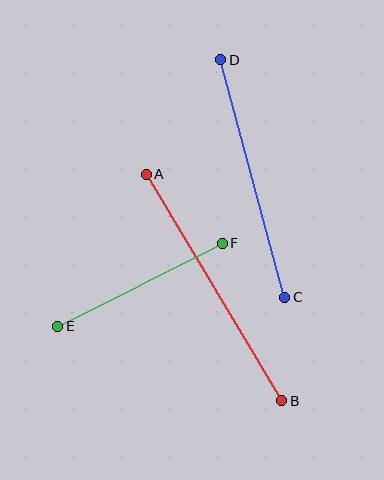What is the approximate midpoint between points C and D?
The midpoint is at approximately (253, 178) pixels.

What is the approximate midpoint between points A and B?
The midpoint is at approximately (214, 288) pixels.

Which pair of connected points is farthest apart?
Points A and B are farthest apart.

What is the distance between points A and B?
The distance is approximately 264 pixels.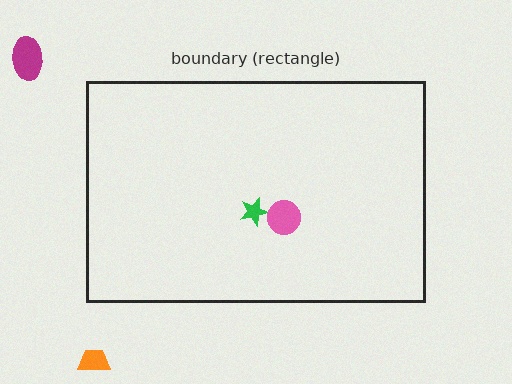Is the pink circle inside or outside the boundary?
Inside.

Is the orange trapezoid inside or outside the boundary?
Outside.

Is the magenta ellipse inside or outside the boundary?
Outside.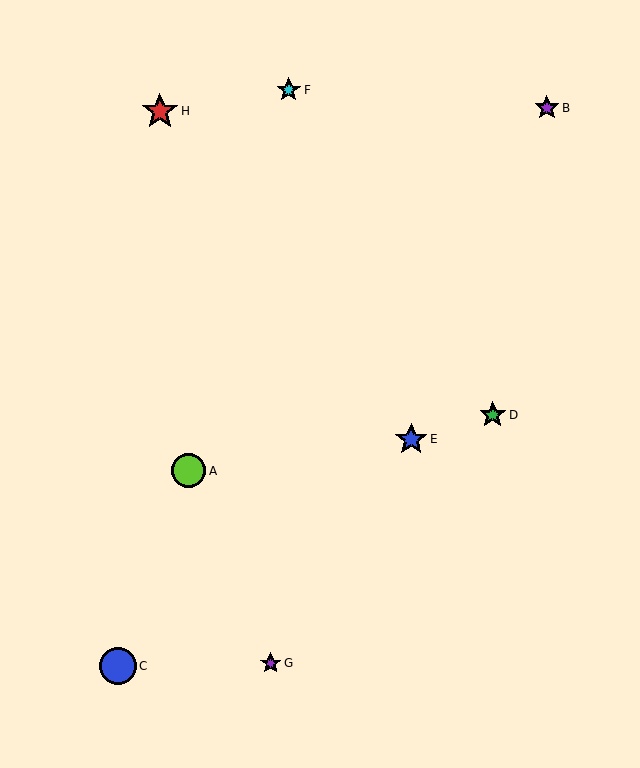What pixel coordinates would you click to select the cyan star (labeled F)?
Click at (289, 90) to select the cyan star F.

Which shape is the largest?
The blue circle (labeled C) is the largest.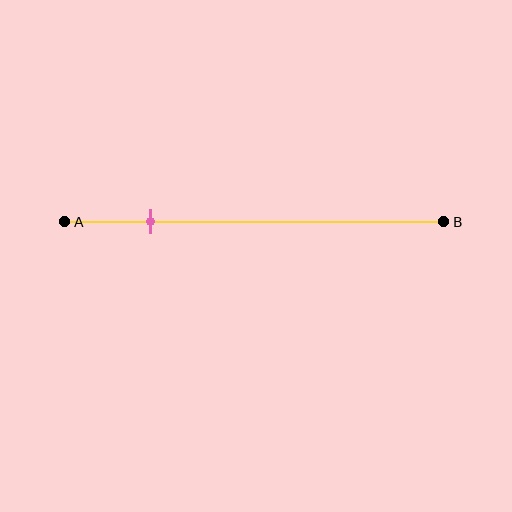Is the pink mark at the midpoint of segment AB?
No, the mark is at about 25% from A, not at the 50% midpoint.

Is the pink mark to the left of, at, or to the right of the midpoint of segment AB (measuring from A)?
The pink mark is to the left of the midpoint of segment AB.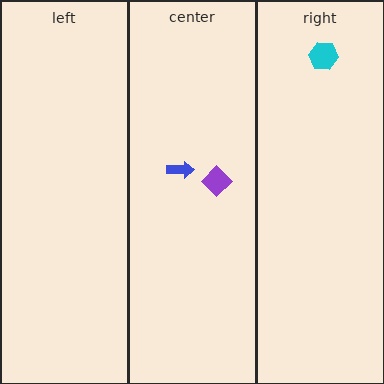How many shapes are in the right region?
1.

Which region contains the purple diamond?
The center region.